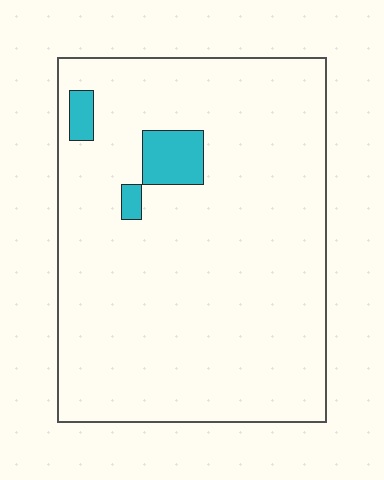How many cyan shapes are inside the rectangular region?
3.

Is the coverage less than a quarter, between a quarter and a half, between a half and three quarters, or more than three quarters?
Less than a quarter.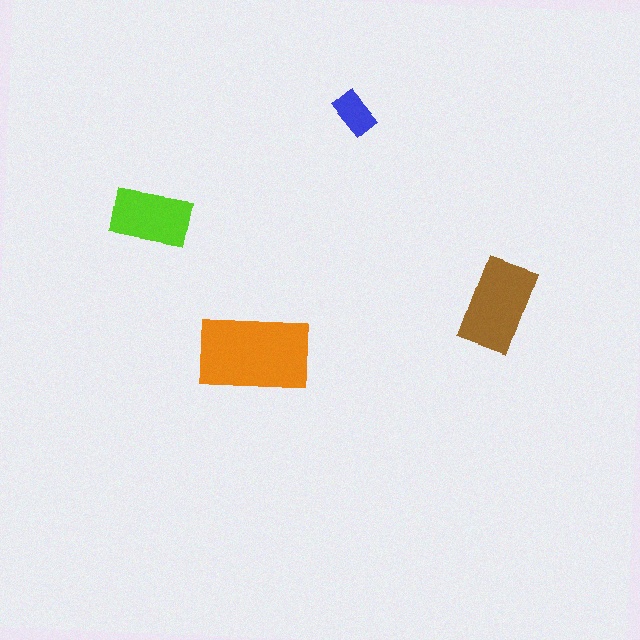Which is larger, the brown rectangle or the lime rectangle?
The brown one.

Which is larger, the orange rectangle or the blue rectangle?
The orange one.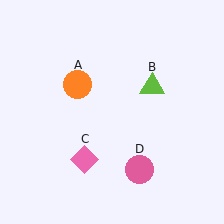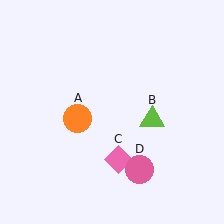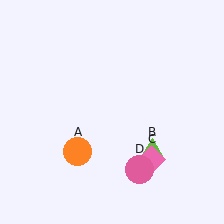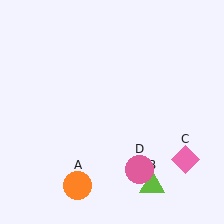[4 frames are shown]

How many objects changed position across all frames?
3 objects changed position: orange circle (object A), lime triangle (object B), pink diamond (object C).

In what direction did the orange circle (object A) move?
The orange circle (object A) moved down.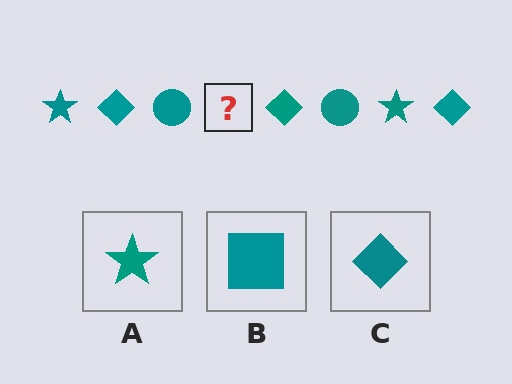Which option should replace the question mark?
Option A.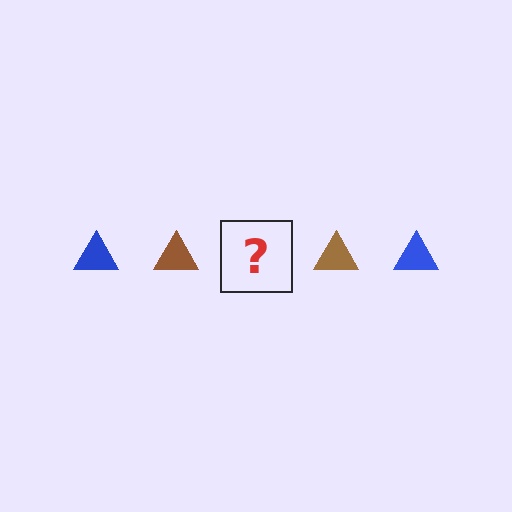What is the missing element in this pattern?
The missing element is a blue triangle.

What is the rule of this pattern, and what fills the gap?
The rule is that the pattern cycles through blue, brown triangles. The gap should be filled with a blue triangle.